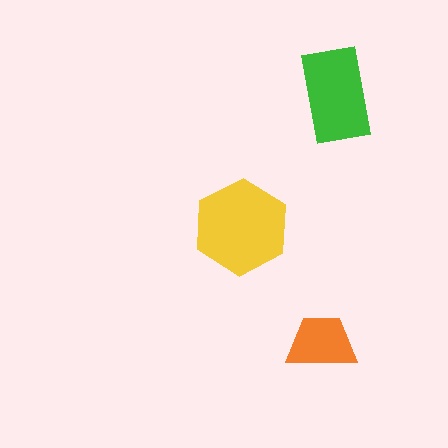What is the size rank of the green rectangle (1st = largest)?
2nd.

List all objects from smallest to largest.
The orange trapezoid, the green rectangle, the yellow hexagon.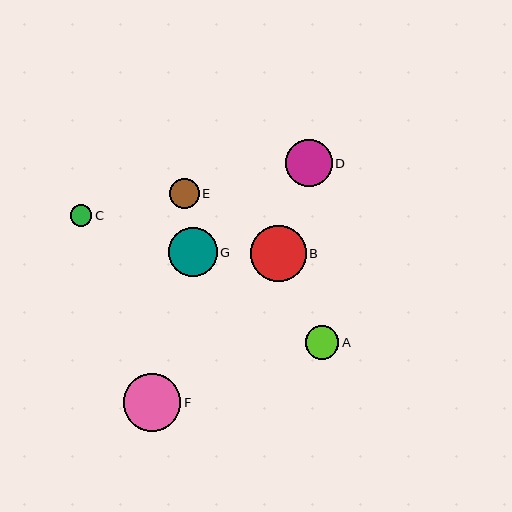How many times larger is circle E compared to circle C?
Circle E is approximately 1.4 times the size of circle C.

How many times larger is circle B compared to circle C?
Circle B is approximately 2.6 times the size of circle C.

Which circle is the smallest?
Circle C is the smallest with a size of approximately 22 pixels.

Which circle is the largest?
Circle F is the largest with a size of approximately 57 pixels.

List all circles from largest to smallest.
From largest to smallest: F, B, G, D, A, E, C.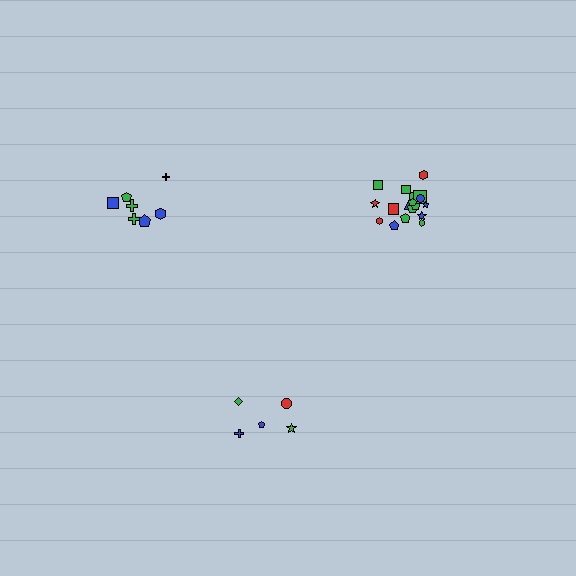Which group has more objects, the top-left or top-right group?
The top-right group.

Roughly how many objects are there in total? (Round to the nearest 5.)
Roughly 30 objects in total.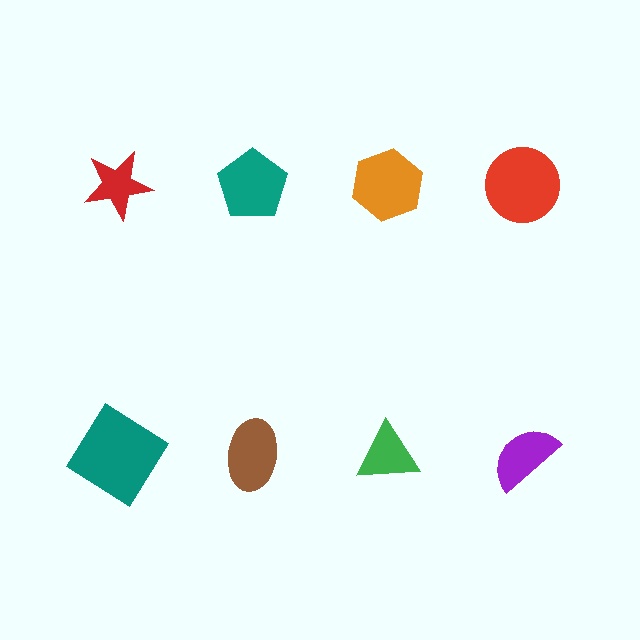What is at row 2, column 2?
A brown ellipse.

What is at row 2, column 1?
A teal diamond.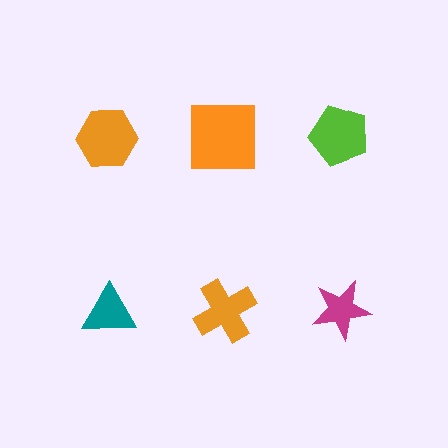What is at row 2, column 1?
A teal triangle.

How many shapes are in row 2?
3 shapes.